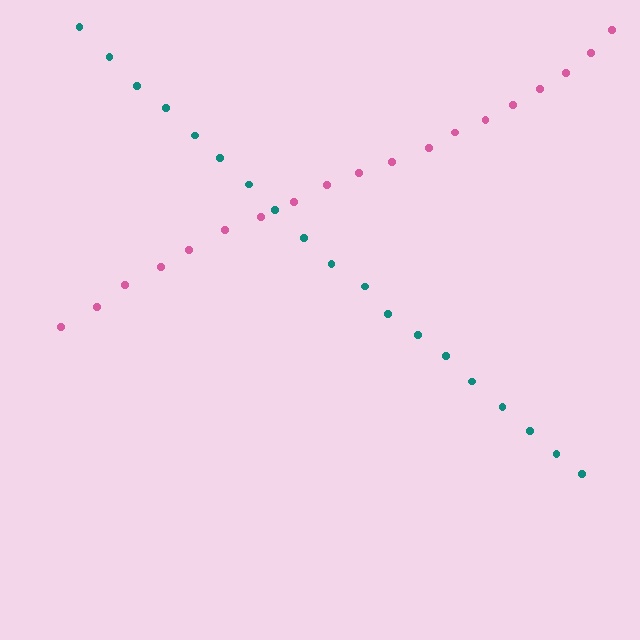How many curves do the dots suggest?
There are 2 distinct paths.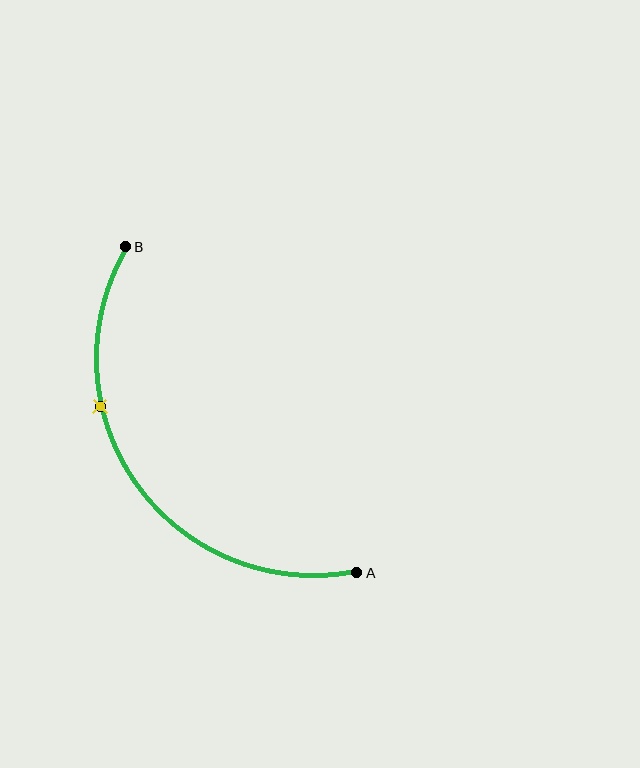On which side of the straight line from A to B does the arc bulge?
The arc bulges below and to the left of the straight line connecting A and B.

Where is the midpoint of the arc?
The arc midpoint is the point on the curve farthest from the straight line joining A and B. It sits below and to the left of that line.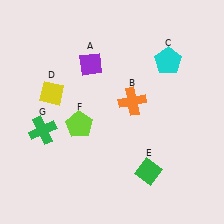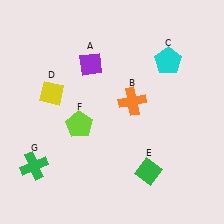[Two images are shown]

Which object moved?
The green cross (G) moved down.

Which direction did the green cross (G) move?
The green cross (G) moved down.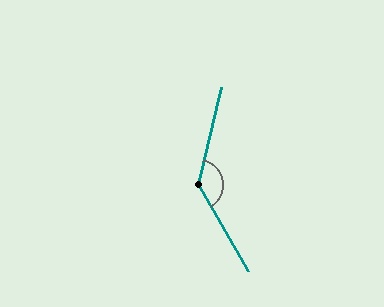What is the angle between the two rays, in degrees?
Approximately 136 degrees.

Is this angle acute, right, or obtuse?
It is obtuse.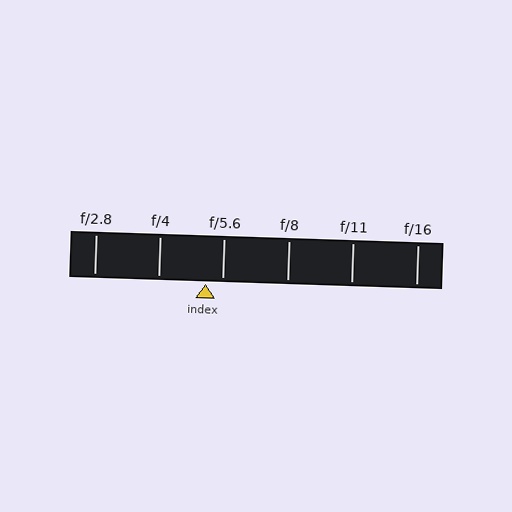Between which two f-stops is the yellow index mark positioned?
The index mark is between f/4 and f/5.6.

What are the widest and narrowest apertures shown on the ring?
The widest aperture shown is f/2.8 and the narrowest is f/16.